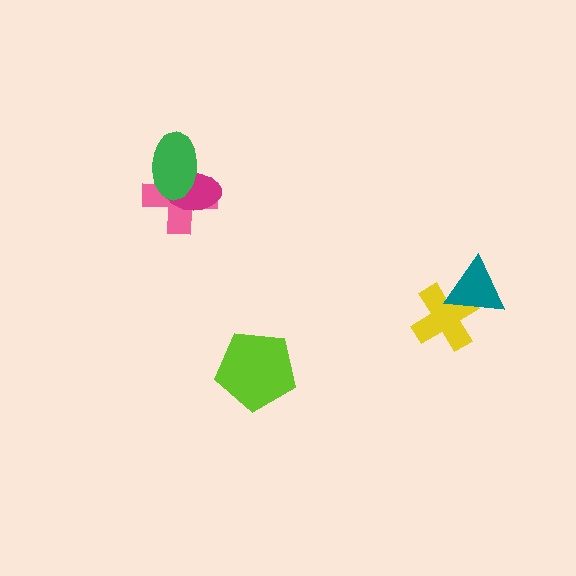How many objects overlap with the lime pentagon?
0 objects overlap with the lime pentagon.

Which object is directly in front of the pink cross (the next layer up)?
The magenta ellipse is directly in front of the pink cross.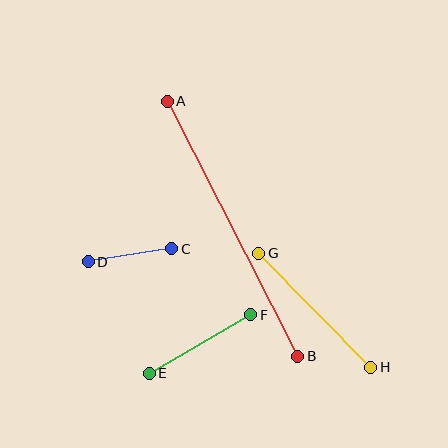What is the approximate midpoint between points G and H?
The midpoint is at approximately (315, 310) pixels.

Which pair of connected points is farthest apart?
Points A and B are farthest apart.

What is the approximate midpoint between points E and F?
The midpoint is at approximately (200, 344) pixels.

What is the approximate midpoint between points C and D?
The midpoint is at approximately (130, 255) pixels.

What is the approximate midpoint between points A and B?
The midpoint is at approximately (232, 229) pixels.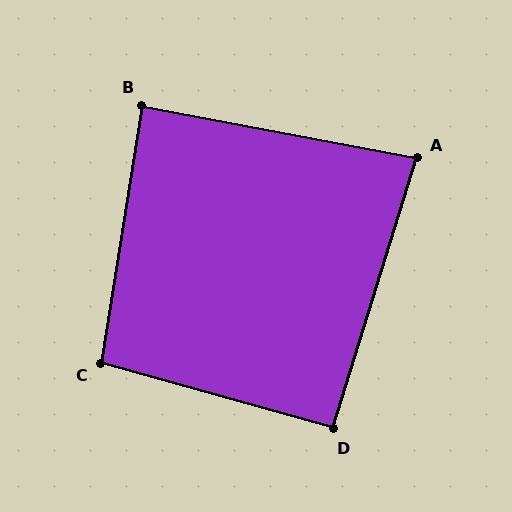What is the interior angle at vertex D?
Approximately 92 degrees (approximately right).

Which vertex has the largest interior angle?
C, at approximately 97 degrees.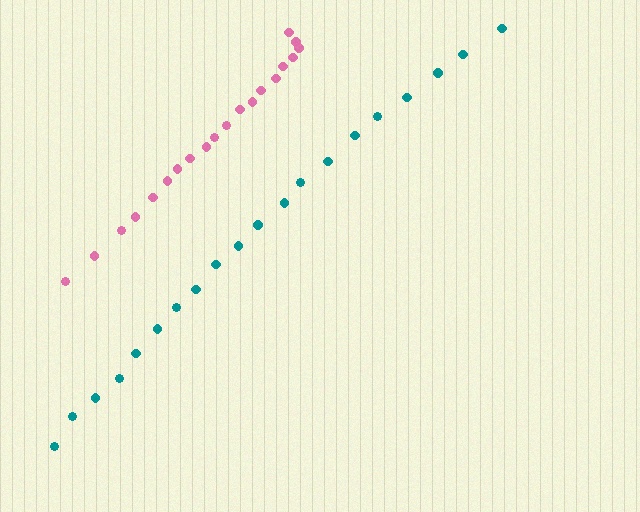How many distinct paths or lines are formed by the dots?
There are 2 distinct paths.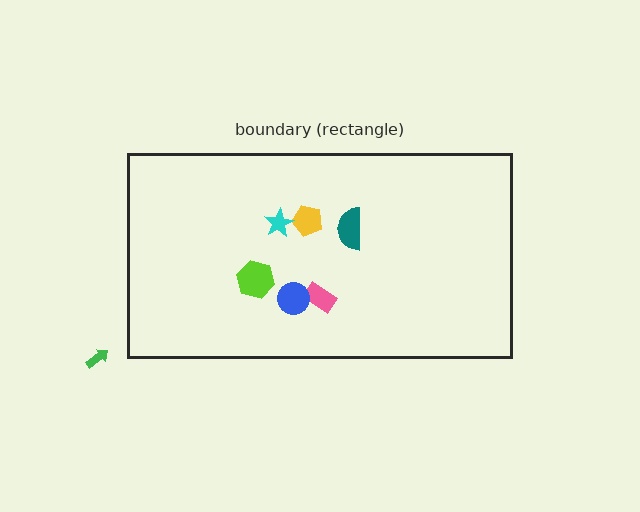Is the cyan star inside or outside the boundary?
Inside.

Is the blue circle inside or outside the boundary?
Inside.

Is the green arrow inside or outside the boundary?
Outside.